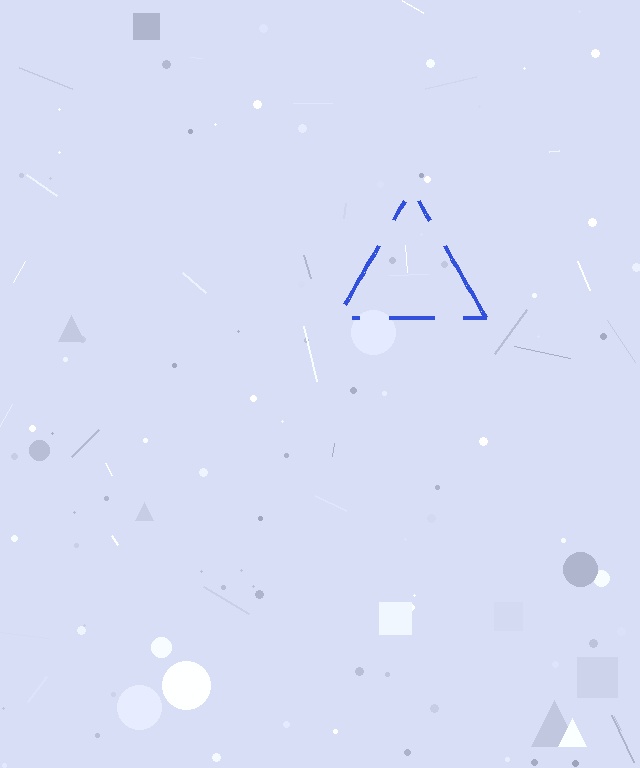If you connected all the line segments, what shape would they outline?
They would outline a triangle.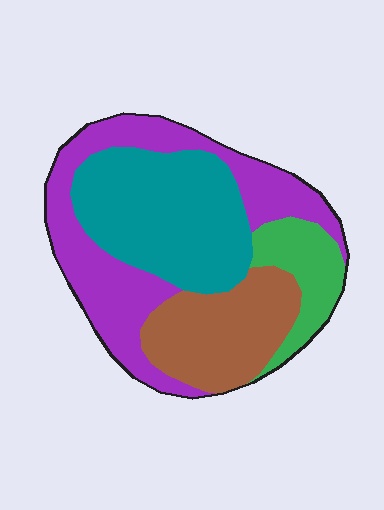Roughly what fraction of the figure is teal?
Teal takes up about one third (1/3) of the figure.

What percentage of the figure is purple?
Purple takes up between a third and a half of the figure.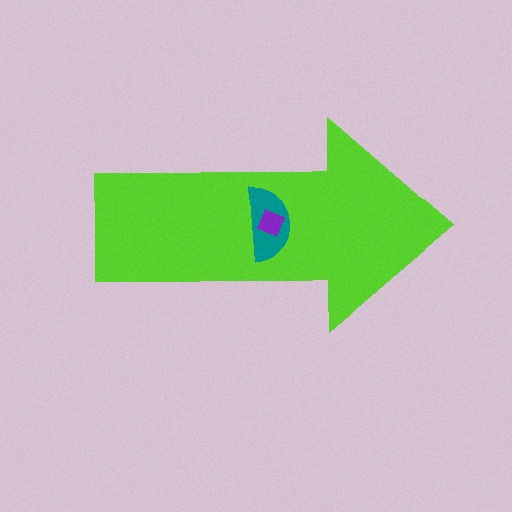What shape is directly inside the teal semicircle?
The purple diamond.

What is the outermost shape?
The lime arrow.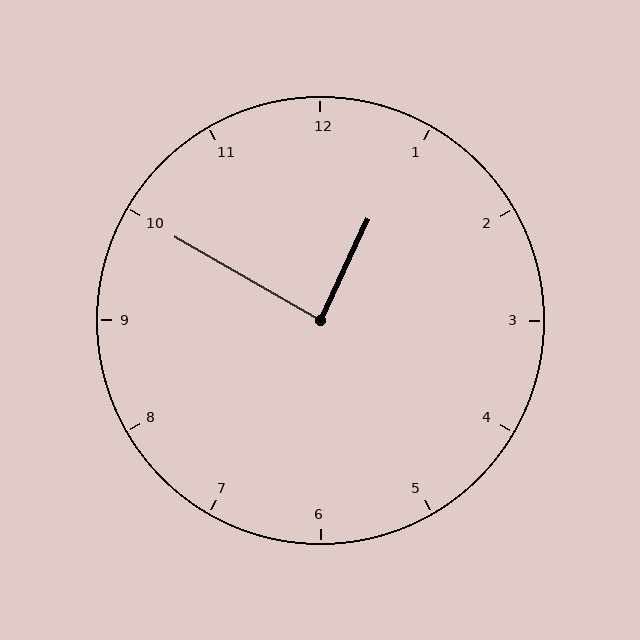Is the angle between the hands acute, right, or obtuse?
It is right.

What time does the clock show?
12:50.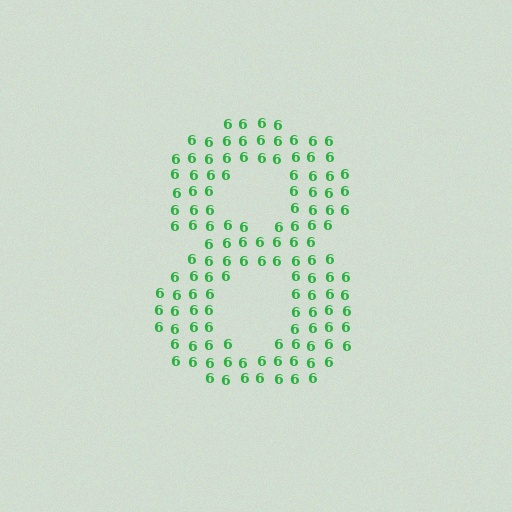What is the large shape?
The large shape is the digit 8.